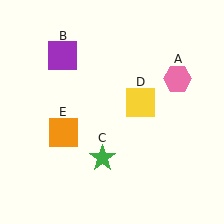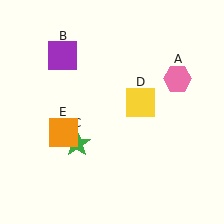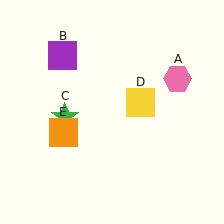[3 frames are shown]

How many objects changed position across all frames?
1 object changed position: green star (object C).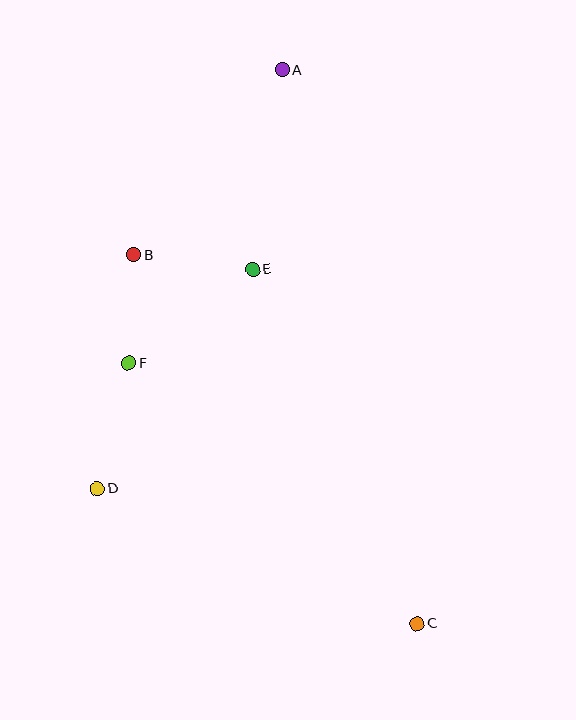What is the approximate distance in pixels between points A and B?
The distance between A and B is approximately 237 pixels.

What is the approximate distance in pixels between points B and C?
The distance between B and C is approximately 465 pixels.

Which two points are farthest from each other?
Points A and C are farthest from each other.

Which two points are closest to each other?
Points B and F are closest to each other.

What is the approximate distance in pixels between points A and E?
The distance between A and E is approximately 202 pixels.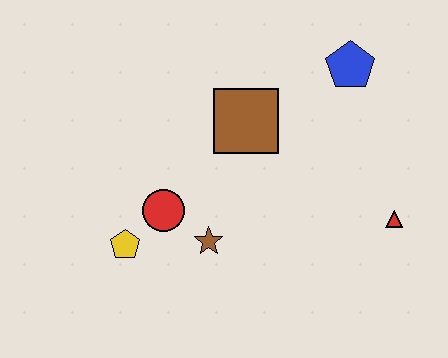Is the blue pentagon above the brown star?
Yes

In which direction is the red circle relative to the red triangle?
The red circle is to the left of the red triangle.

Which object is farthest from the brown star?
The blue pentagon is farthest from the brown star.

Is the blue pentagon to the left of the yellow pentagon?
No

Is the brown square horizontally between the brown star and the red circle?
No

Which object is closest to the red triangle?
The blue pentagon is closest to the red triangle.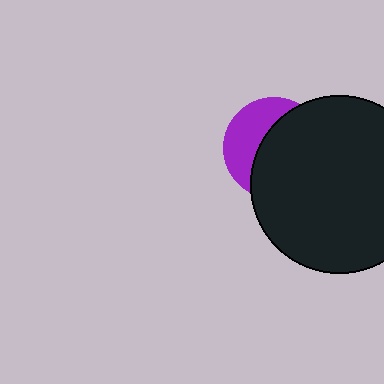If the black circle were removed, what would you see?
You would see the complete purple circle.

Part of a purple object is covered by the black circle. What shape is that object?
It is a circle.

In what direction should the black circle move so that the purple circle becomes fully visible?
The black circle should move right. That is the shortest direction to clear the overlap and leave the purple circle fully visible.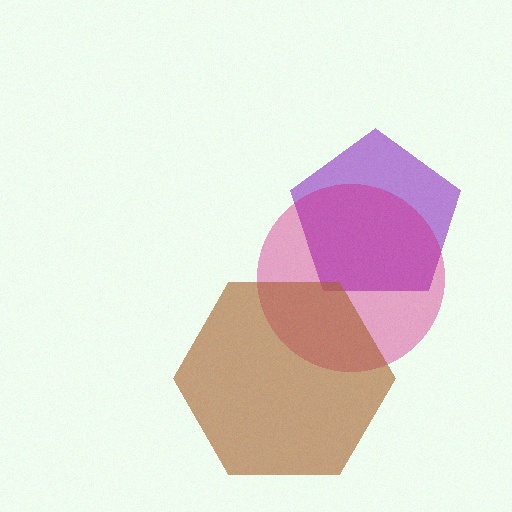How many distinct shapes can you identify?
There are 3 distinct shapes: a purple pentagon, a magenta circle, a brown hexagon.